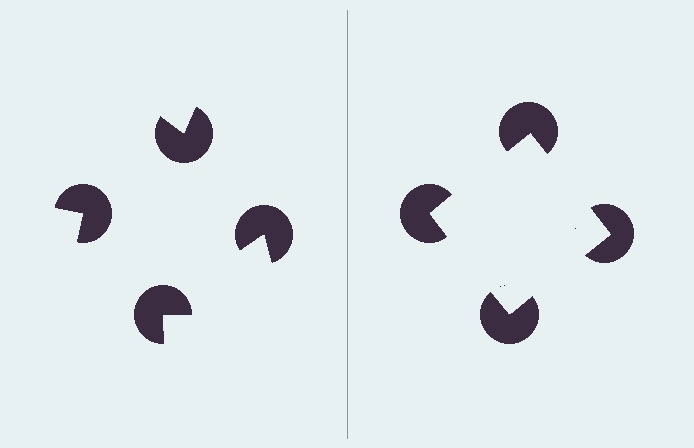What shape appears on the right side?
An illusory square.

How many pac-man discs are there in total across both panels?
8 — 4 on each side.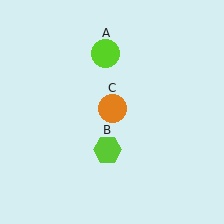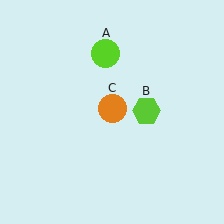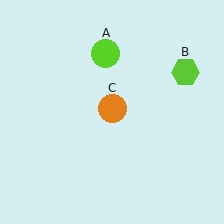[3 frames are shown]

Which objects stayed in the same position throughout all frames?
Lime circle (object A) and orange circle (object C) remained stationary.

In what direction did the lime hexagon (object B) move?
The lime hexagon (object B) moved up and to the right.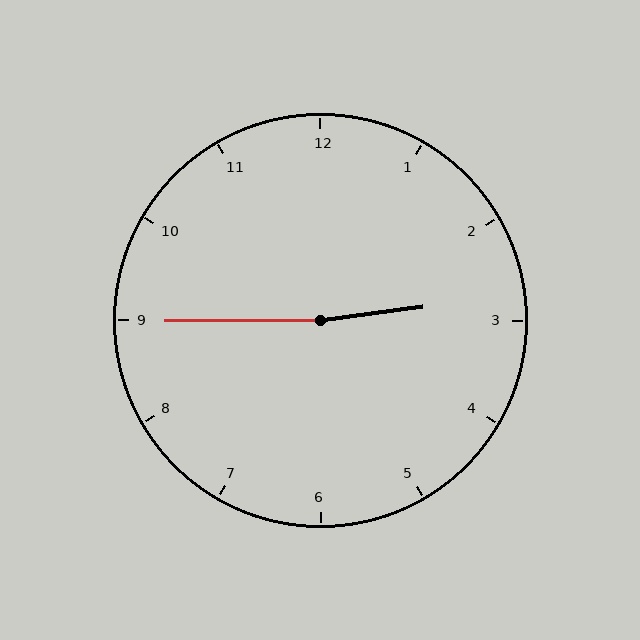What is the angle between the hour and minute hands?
Approximately 172 degrees.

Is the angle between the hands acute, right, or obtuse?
It is obtuse.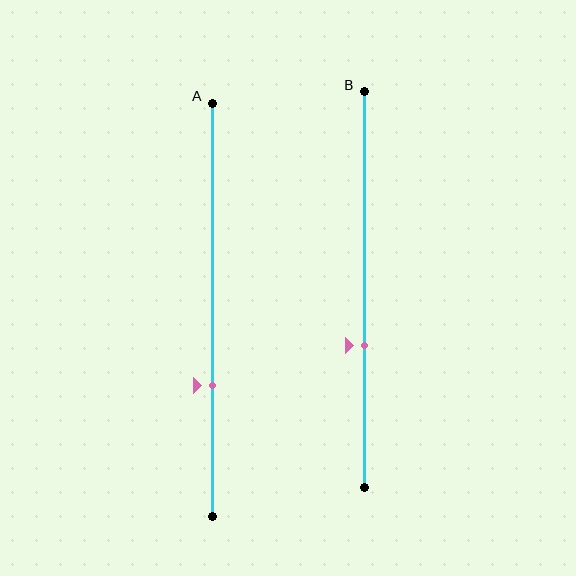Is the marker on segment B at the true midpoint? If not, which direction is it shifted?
No, the marker on segment B is shifted downward by about 14% of the segment length.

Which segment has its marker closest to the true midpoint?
Segment B has its marker closest to the true midpoint.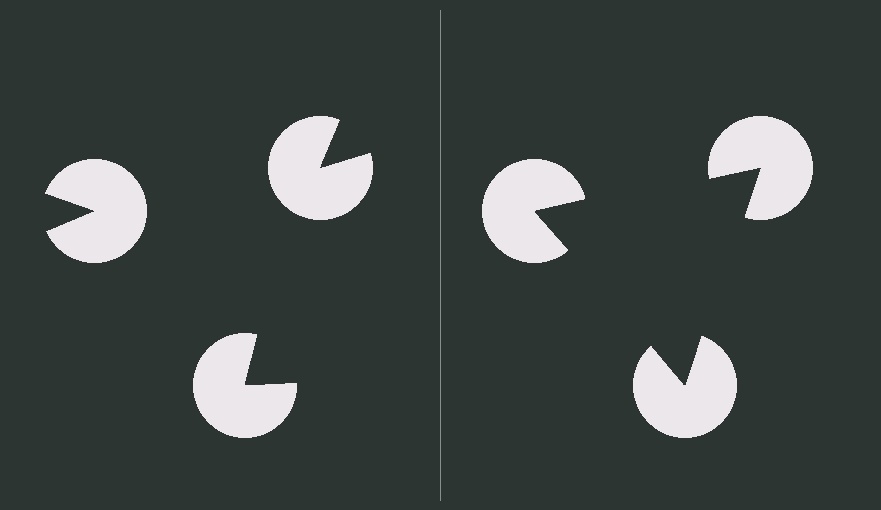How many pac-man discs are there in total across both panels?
6 — 3 on each side.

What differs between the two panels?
The pac-man discs are positioned identically on both sides; only the wedge orientations differ. On the right they align to a triangle; on the left they are misaligned.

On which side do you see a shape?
An illusory triangle appears on the right side. On the left side the wedge cuts are rotated, so no coherent shape forms.